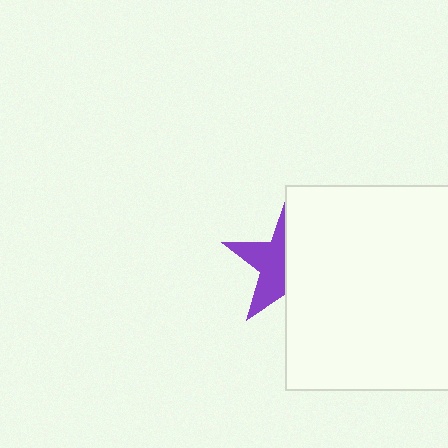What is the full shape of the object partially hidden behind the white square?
The partially hidden object is a purple star.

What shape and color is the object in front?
The object in front is a white square.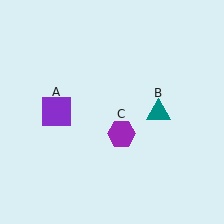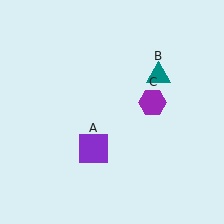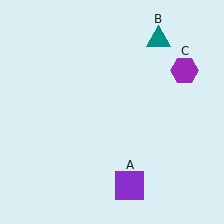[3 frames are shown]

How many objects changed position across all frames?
3 objects changed position: purple square (object A), teal triangle (object B), purple hexagon (object C).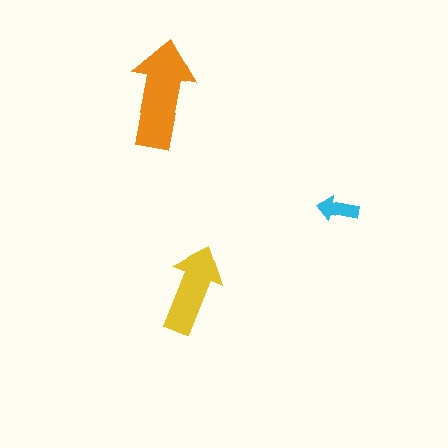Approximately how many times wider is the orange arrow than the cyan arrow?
About 2.5 times wider.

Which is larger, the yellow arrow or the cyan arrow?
The yellow one.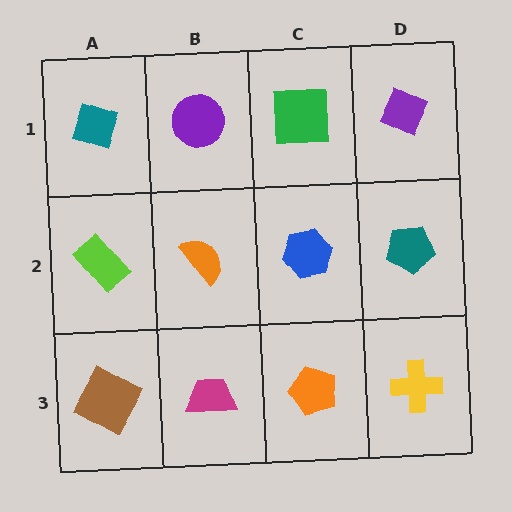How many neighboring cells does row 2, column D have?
3.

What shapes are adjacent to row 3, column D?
A teal pentagon (row 2, column D), an orange pentagon (row 3, column C).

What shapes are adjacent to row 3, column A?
A lime rectangle (row 2, column A), a magenta trapezoid (row 3, column B).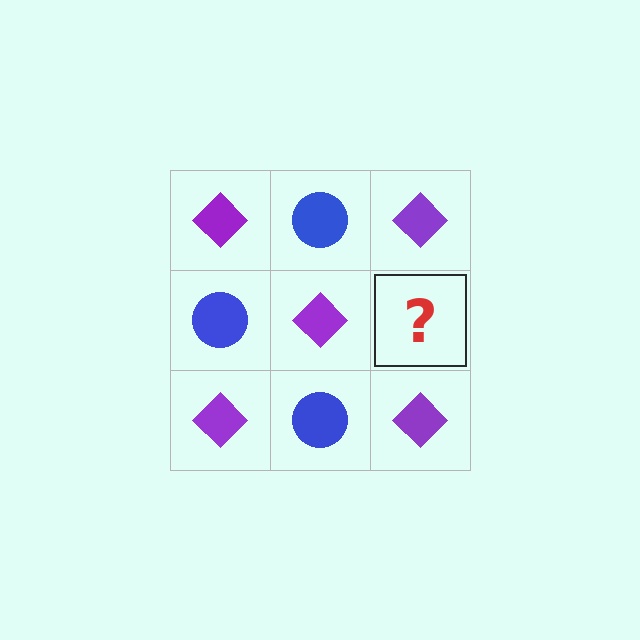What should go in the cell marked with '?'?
The missing cell should contain a blue circle.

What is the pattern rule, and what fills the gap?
The rule is that it alternates purple diamond and blue circle in a checkerboard pattern. The gap should be filled with a blue circle.